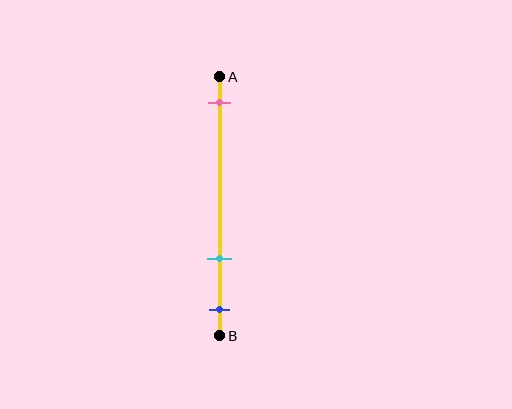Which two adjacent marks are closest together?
The cyan and blue marks are the closest adjacent pair.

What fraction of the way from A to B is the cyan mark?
The cyan mark is approximately 70% (0.7) of the way from A to B.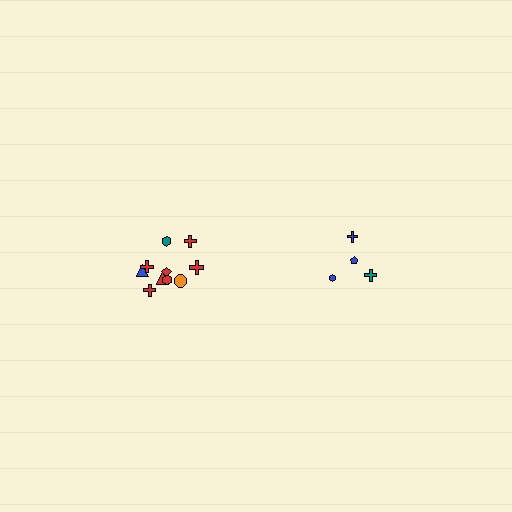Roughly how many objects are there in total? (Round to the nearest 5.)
Roughly 15 objects in total.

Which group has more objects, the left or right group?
The left group.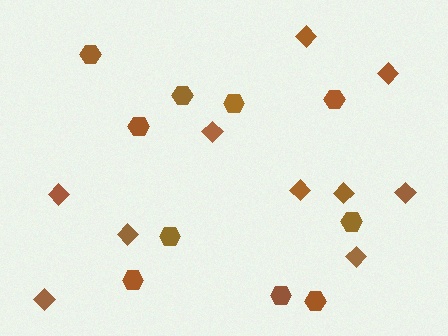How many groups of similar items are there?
There are 2 groups: one group of diamonds (10) and one group of hexagons (10).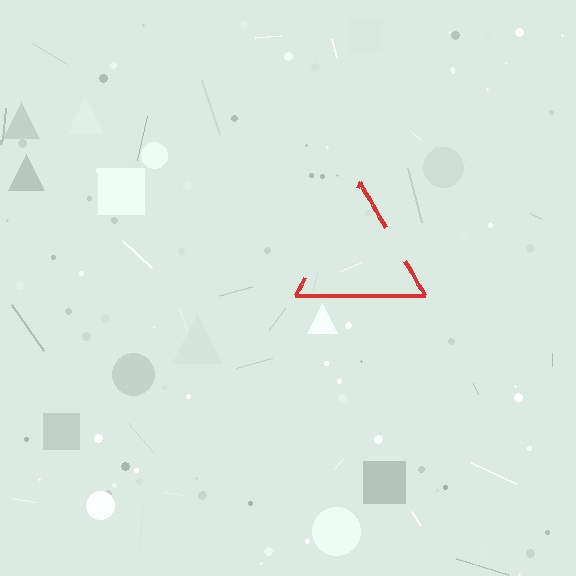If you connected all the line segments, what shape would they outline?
They would outline a triangle.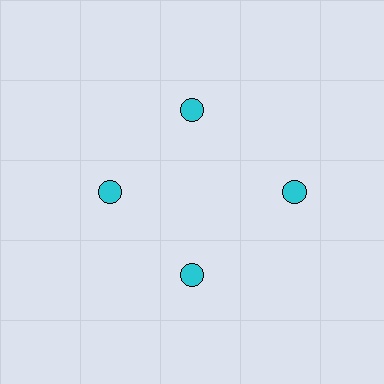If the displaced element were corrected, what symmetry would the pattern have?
It would have 4-fold rotational symmetry — the pattern would map onto itself every 90 degrees.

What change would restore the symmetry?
The symmetry would be restored by moving it inward, back onto the ring so that all 4 circles sit at equal angles and equal distance from the center.